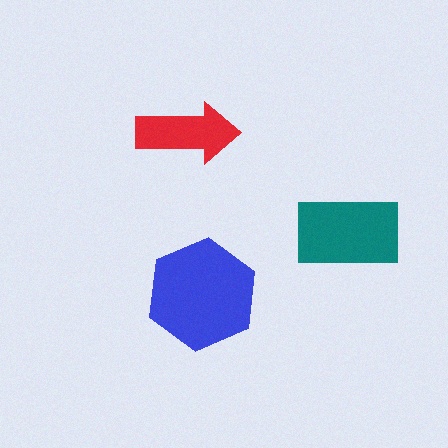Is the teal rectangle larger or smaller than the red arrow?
Larger.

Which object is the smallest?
The red arrow.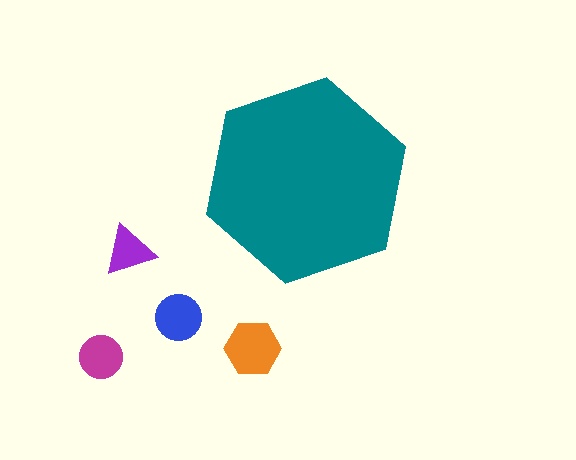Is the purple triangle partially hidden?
No, the purple triangle is fully visible.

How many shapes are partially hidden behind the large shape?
0 shapes are partially hidden.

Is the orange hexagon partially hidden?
No, the orange hexagon is fully visible.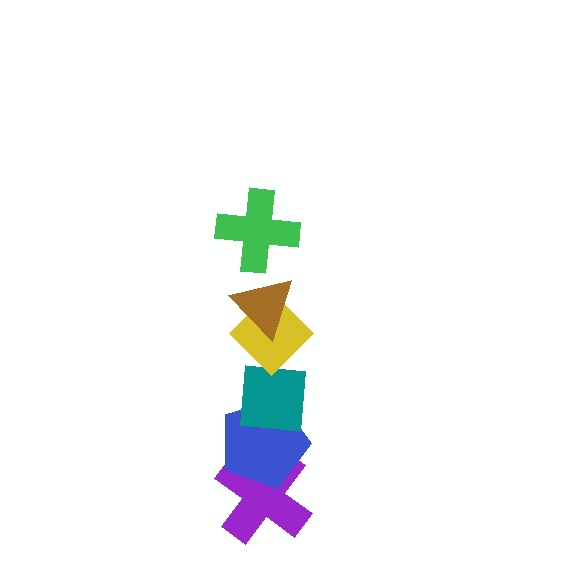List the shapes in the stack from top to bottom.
From top to bottom: the green cross, the brown triangle, the yellow diamond, the teal square, the blue pentagon, the purple cross.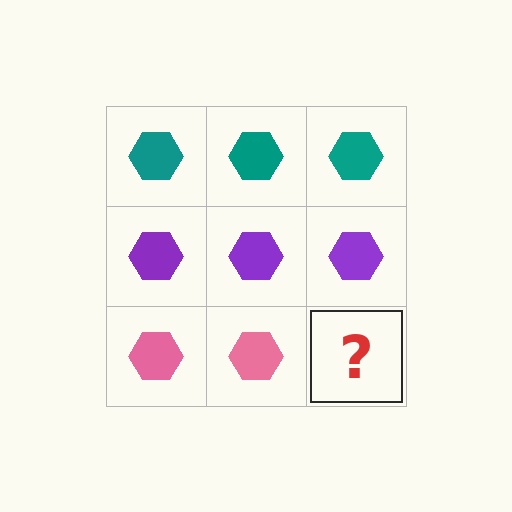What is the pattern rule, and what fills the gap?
The rule is that each row has a consistent color. The gap should be filled with a pink hexagon.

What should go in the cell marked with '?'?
The missing cell should contain a pink hexagon.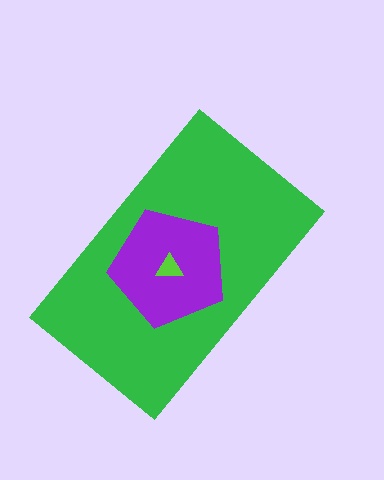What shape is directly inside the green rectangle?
The purple pentagon.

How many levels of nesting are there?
3.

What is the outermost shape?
The green rectangle.